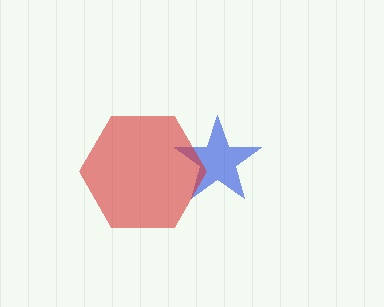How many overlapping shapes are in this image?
There are 2 overlapping shapes in the image.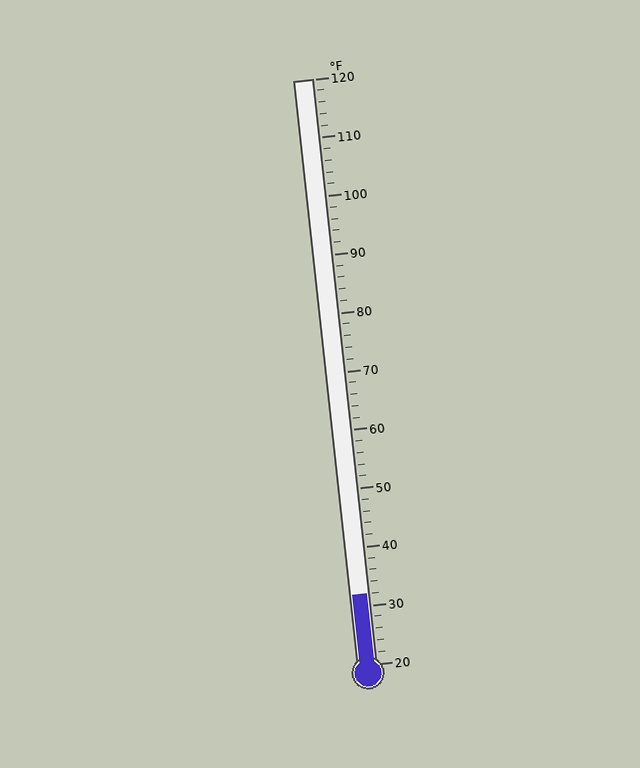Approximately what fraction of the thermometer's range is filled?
The thermometer is filled to approximately 10% of its range.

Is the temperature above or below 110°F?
The temperature is below 110°F.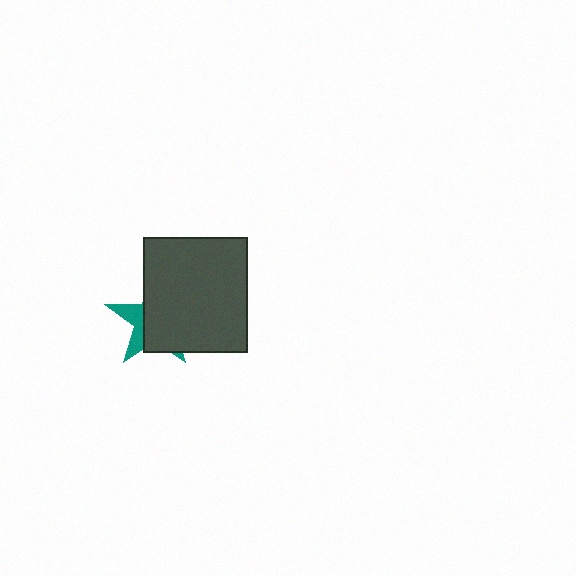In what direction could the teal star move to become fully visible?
The teal star could move left. That would shift it out from behind the dark gray rectangle entirely.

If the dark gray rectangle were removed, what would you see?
You would see the complete teal star.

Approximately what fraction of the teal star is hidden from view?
Roughly 69% of the teal star is hidden behind the dark gray rectangle.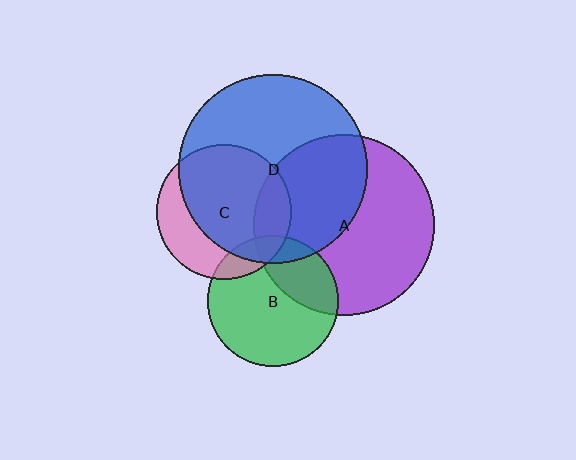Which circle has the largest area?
Circle D (blue).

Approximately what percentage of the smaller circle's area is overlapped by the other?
Approximately 40%.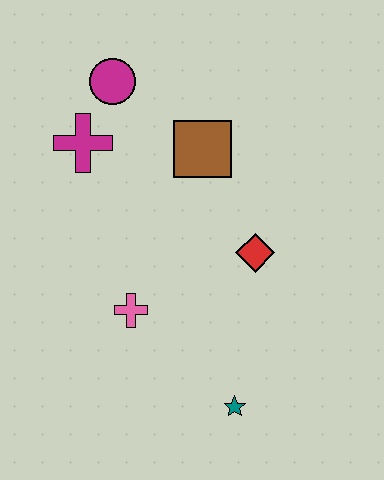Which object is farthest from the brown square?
The teal star is farthest from the brown square.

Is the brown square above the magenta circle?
No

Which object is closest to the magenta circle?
The magenta cross is closest to the magenta circle.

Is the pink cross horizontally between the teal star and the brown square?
No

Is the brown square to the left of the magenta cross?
No